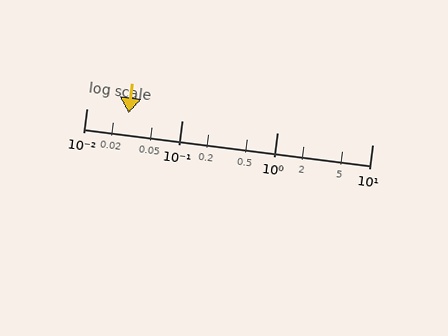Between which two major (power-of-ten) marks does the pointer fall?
The pointer is between 0.01 and 0.1.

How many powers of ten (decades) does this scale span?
The scale spans 3 decades, from 0.01 to 10.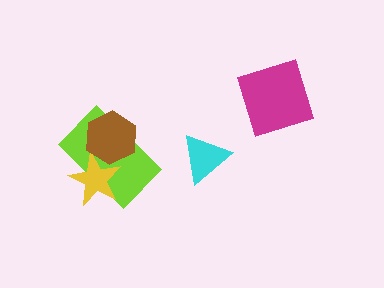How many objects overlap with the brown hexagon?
2 objects overlap with the brown hexagon.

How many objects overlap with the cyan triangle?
0 objects overlap with the cyan triangle.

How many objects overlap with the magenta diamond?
0 objects overlap with the magenta diamond.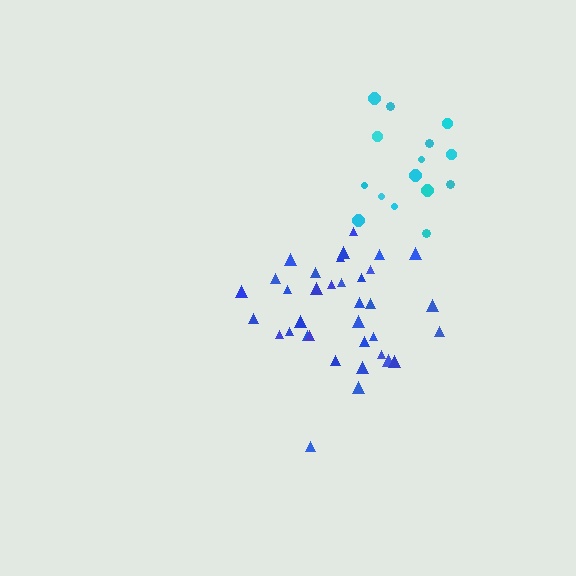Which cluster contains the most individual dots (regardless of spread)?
Blue (35).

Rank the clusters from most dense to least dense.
blue, cyan.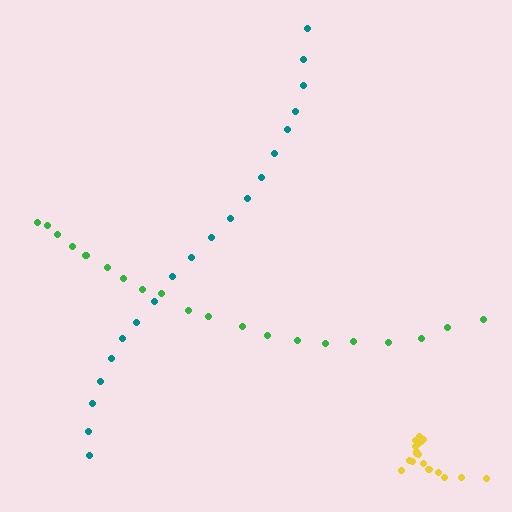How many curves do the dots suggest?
There are 3 distinct paths.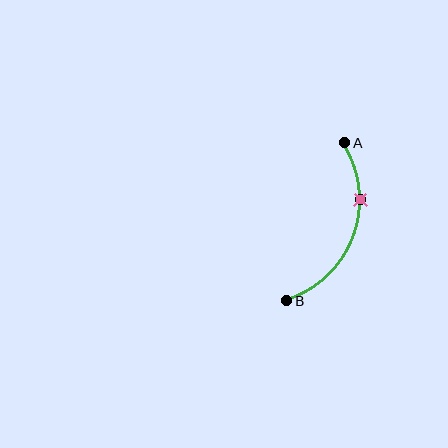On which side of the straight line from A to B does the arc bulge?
The arc bulges to the right of the straight line connecting A and B.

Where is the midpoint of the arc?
The arc midpoint is the point on the curve farthest from the straight line joining A and B. It sits to the right of that line.